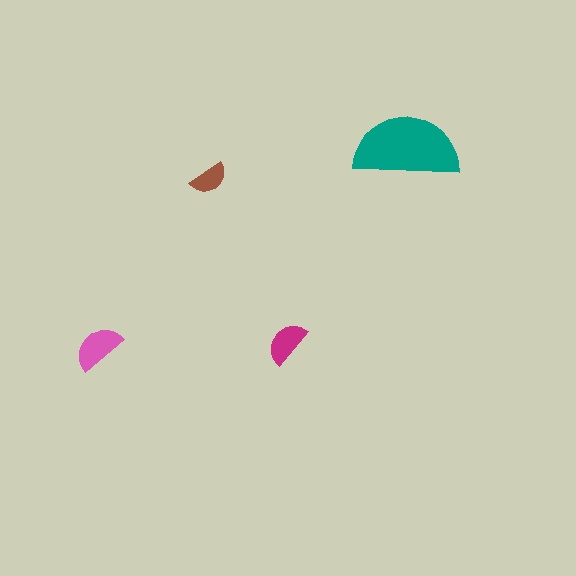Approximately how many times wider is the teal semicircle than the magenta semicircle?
About 2.5 times wider.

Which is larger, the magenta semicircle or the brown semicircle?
The magenta one.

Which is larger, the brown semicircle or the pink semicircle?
The pink one.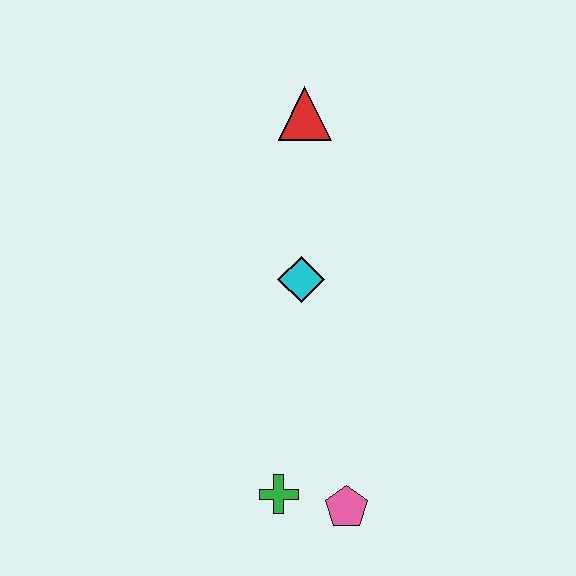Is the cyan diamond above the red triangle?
No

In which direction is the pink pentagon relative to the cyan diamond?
The pink pentagon is below the cyan diamond.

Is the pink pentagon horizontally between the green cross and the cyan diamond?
No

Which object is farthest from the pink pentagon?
The red triangle is farthest from the pink pentagon.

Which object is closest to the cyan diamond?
The red triangle is closest to the cyan diamond.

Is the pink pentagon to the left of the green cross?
No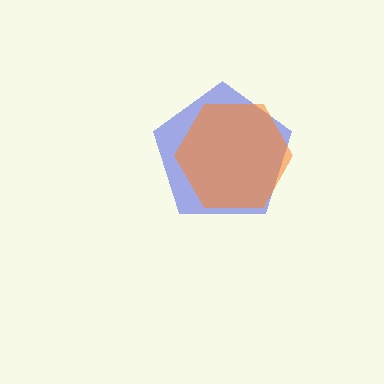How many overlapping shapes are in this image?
There are 2 overlapping shapes in the image.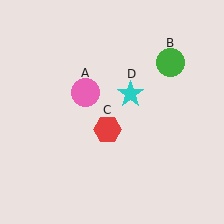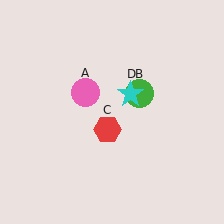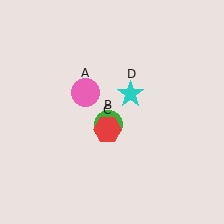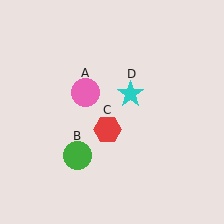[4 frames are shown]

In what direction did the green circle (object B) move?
The green circle (object B) moved down and to the left.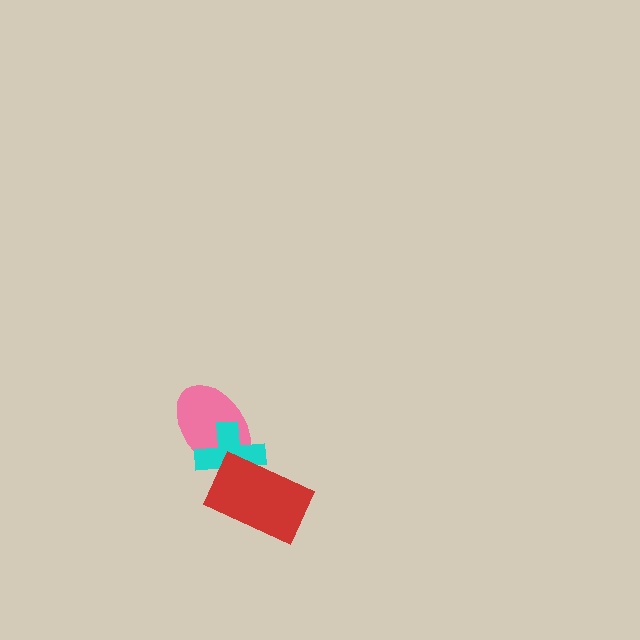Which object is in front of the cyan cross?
The red rectangle is in front of the cyan cross.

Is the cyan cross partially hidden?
Yes, it is partially covered by another shape.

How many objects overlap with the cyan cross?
2 objects overlap with the cyan cross.